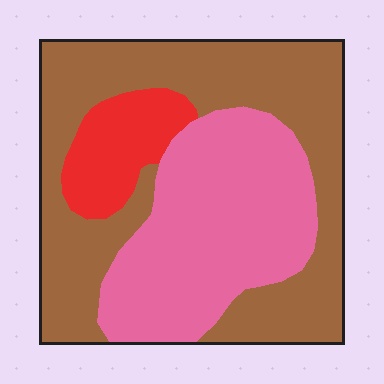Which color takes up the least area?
Red, at roughly 10%.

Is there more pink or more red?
Pink.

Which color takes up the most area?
Brown, at roughly 50%.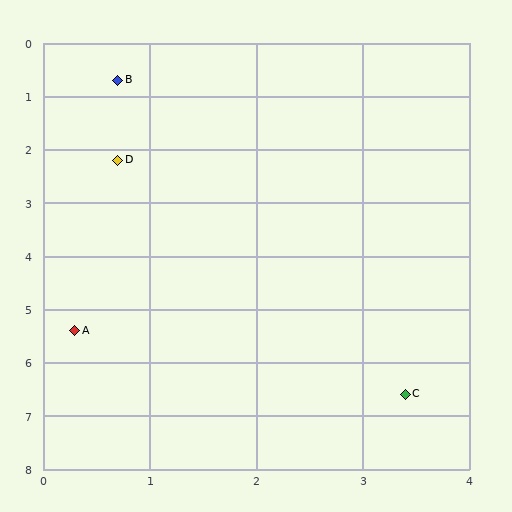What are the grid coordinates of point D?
Point D is at approximately (0.7, 2.2).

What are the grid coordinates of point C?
Point C is at approximately (3.4, 6.6).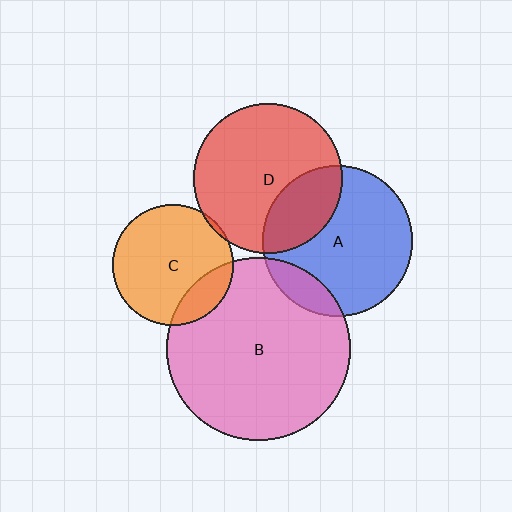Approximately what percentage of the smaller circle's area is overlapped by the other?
Approximately 10%.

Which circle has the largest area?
Circle B (pink).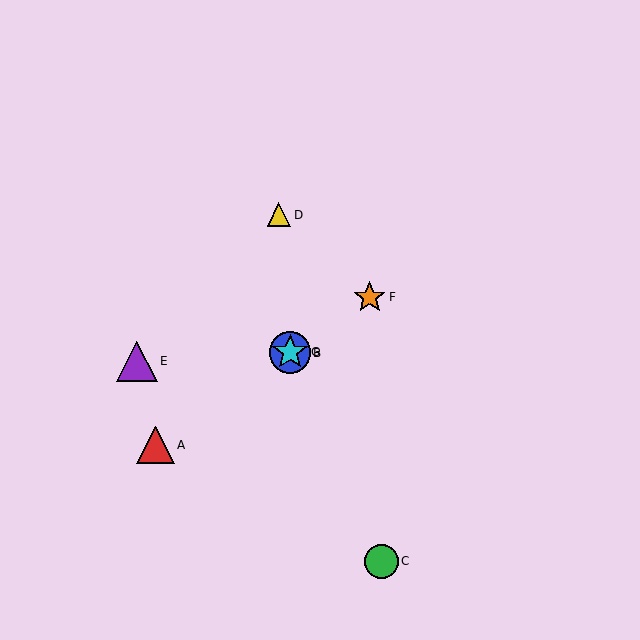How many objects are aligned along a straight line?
4 objects (A, B, F, G) are aligned along a straight line.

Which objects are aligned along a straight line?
Objects A, B, F, G are aligned along a straight line.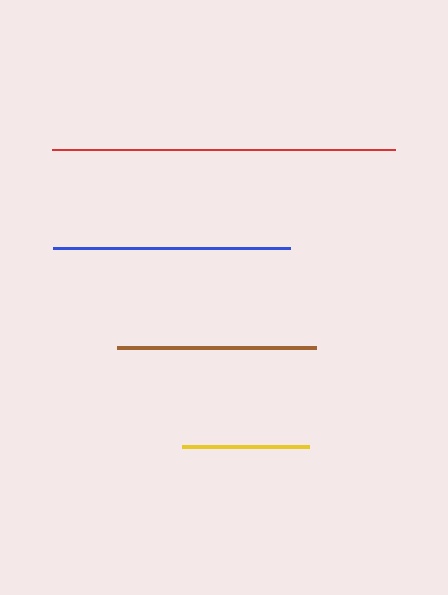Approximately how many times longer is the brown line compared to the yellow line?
The brown line is approximately 1.6 times the length of the yellow line.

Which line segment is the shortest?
The yellow line is the shortest at approximately 128 pixels.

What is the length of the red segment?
The red segment is approximately 343 pixels long.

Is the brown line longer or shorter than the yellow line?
The brown line is longer than the yellow line.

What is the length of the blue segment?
The blue segment is approximately 236 pixels long.